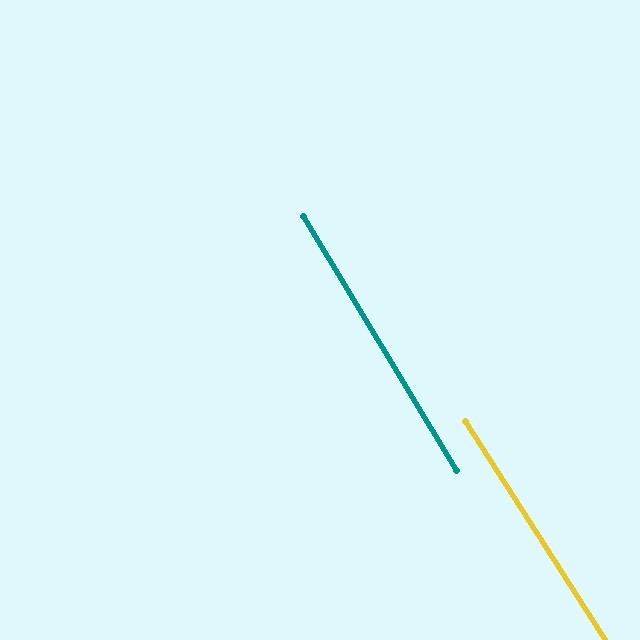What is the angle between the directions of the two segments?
Approximately 1 degree.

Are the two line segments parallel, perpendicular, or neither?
Parallel — their directions differ by only 1.5°.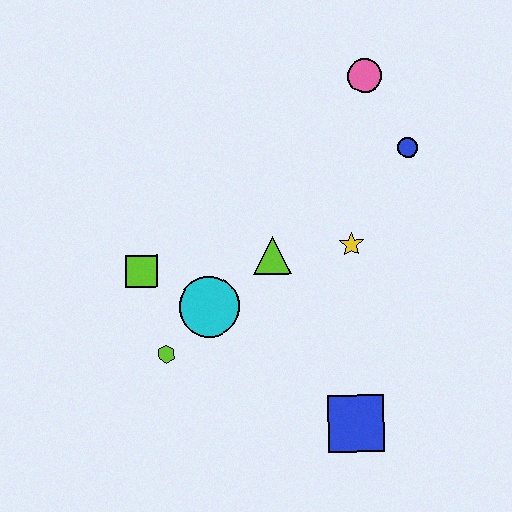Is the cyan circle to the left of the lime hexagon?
No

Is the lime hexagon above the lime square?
No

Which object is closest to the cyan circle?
The lime hexagon is closest to the cyan circle.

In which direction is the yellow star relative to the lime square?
The yellow star is to the right of the lime square.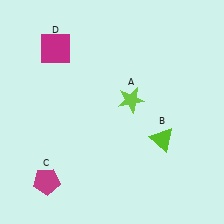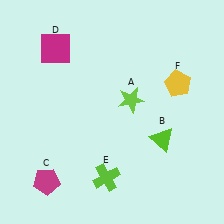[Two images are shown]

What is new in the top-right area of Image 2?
A yellow pentagon (F) was added in the top-right area of Image 2.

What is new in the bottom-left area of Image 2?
A lime cross (E) was added in the bottom-left area of Image 2.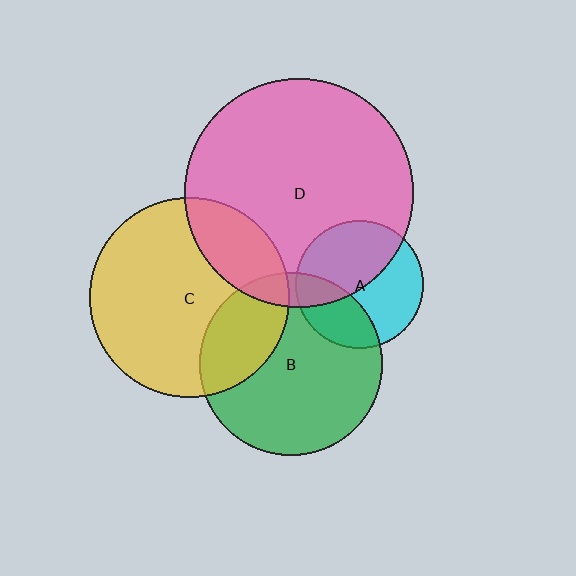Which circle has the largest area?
Circle D (pink).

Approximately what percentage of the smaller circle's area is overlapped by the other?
Approximately 20%.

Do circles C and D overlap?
Yes.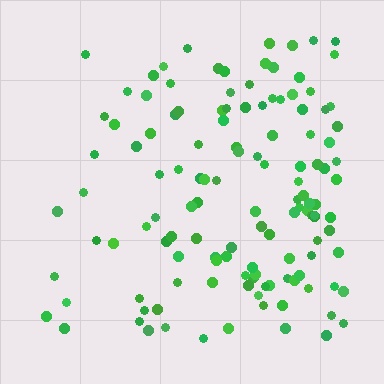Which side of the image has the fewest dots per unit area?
The left.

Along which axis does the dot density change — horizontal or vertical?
Horizontal.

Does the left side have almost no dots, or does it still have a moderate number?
Still a moderate number, just noticeably fewer than the right.